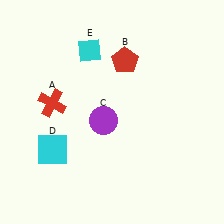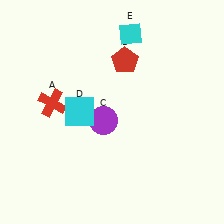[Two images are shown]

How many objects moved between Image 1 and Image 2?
2 objects moved between the two images.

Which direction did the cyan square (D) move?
The cyan square (D) moved up.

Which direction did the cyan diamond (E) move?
The cyan diamond (E) moved right.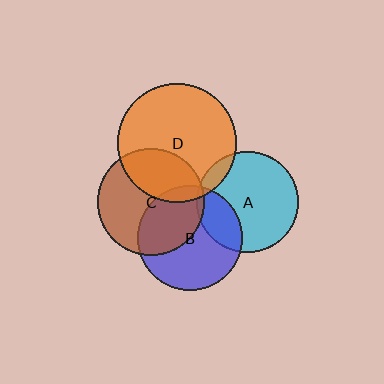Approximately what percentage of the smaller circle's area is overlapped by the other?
Approximately 5%.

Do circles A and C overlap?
Yes.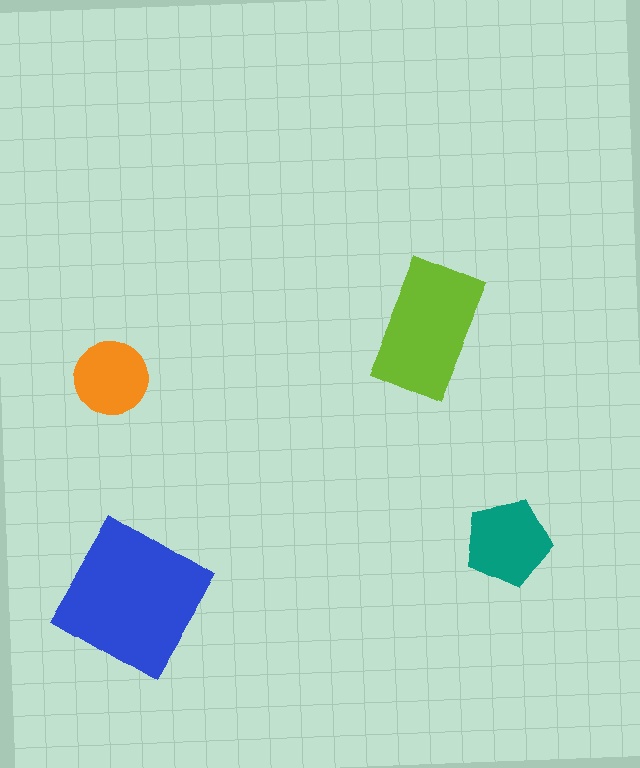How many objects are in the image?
There are 4 objects in the image.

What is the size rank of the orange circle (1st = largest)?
4th.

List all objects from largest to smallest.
The blue diamond, the lime rectangle, the teal pentagon, the orange circle.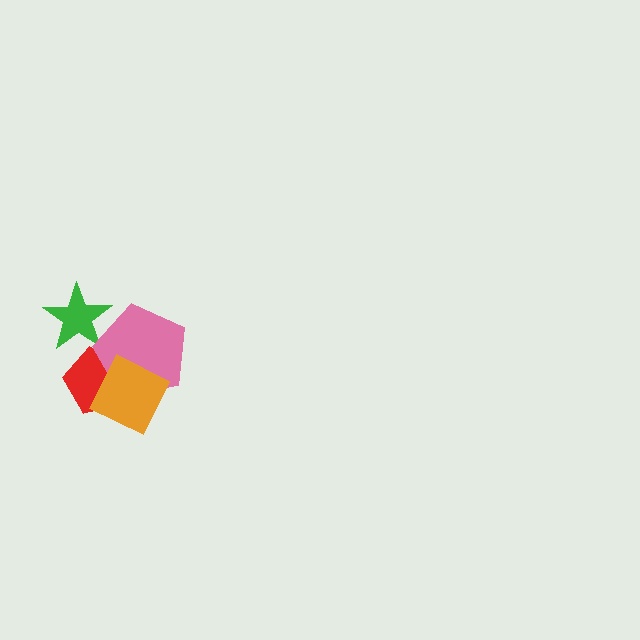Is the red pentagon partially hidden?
Yes, it is partially covered by another shape.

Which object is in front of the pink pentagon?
The orange square is in front of the pink pentagon.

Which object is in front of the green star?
The pink pentagon is in front of the green star.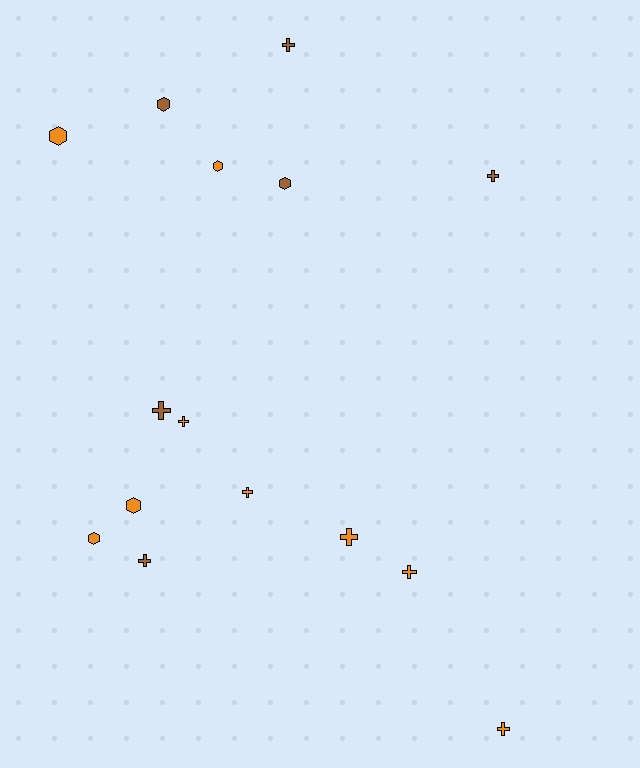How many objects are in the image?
There are 15 objects.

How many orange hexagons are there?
There are 4 orange hexagons.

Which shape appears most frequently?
Cross, with 9 objects.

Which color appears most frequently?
Orange, with 9 objects.